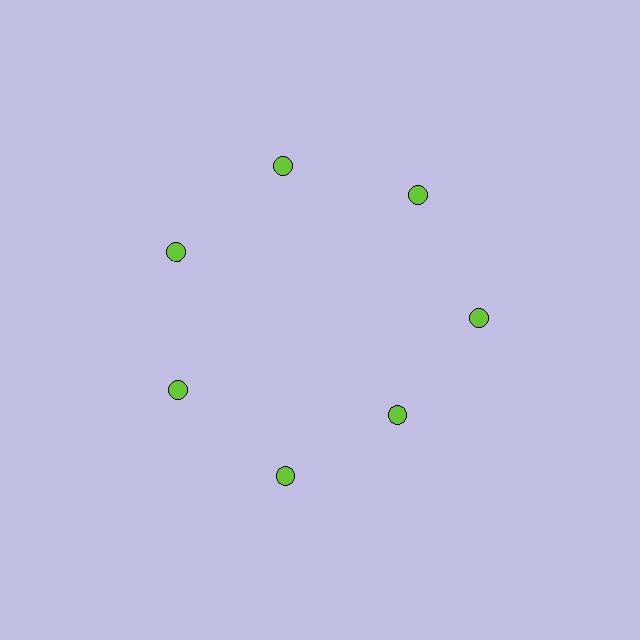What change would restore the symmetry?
The symmetry would be restored by moving it outward, back onto the ring so that all 7 circles sit at equal angles and equal distance from the center.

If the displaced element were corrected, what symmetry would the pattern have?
It would have 7-fold rotational symmetry — the pattern would map onto itself every 51 degrees.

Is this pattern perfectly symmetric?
No. The 7 lime circles are arranged in a ring, but one element near the 5 o'clock position is pulled inward toward the center, breaking the 7-fold rotational symmetry.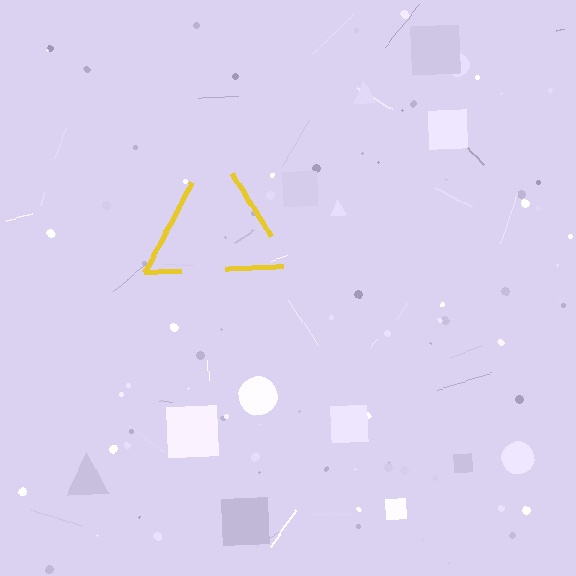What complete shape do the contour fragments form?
The contour fragments form a triangle.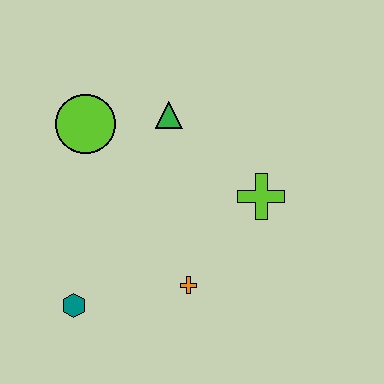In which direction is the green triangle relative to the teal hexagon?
The green triangle is above the teal hexagon.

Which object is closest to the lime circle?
The green triangle is closest to the lime circle.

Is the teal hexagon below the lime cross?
Yes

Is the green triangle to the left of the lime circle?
No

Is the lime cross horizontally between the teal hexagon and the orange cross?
No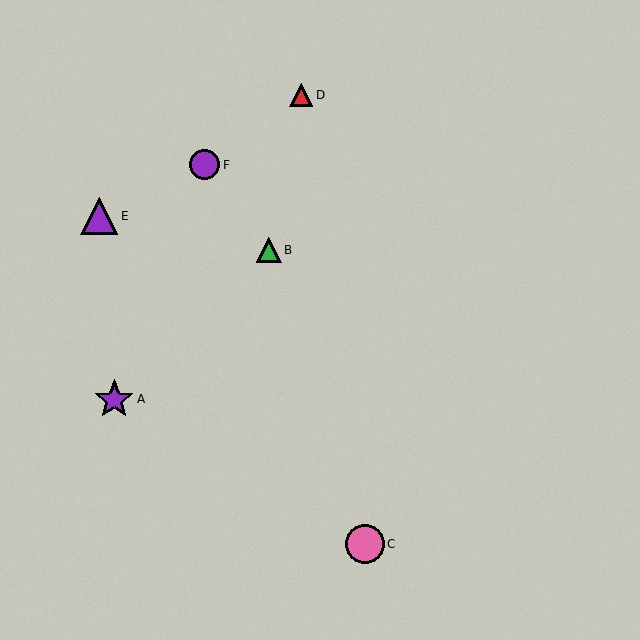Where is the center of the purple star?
The center of the purple star is at (114, 399).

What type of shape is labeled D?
Shape D is a red triangle.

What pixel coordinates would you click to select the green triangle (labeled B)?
Click at (269, 250) to select the green triangle B.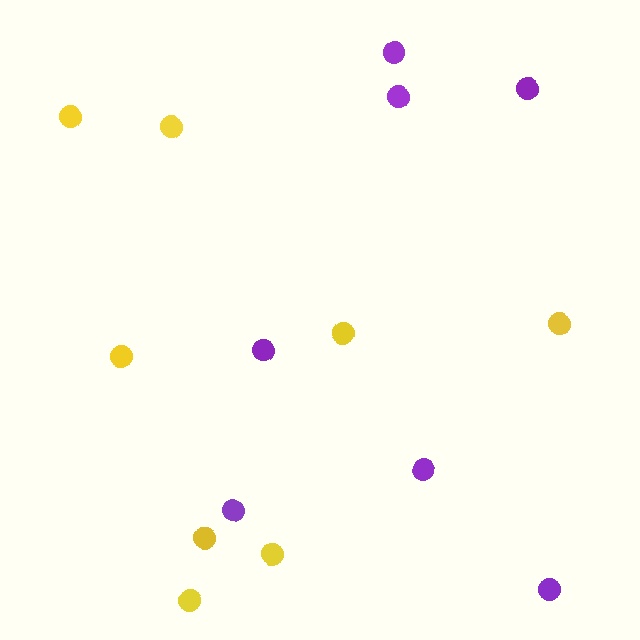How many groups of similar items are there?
There are 2 groups: one group of purple circles (7) and one group of yellow circles (8).